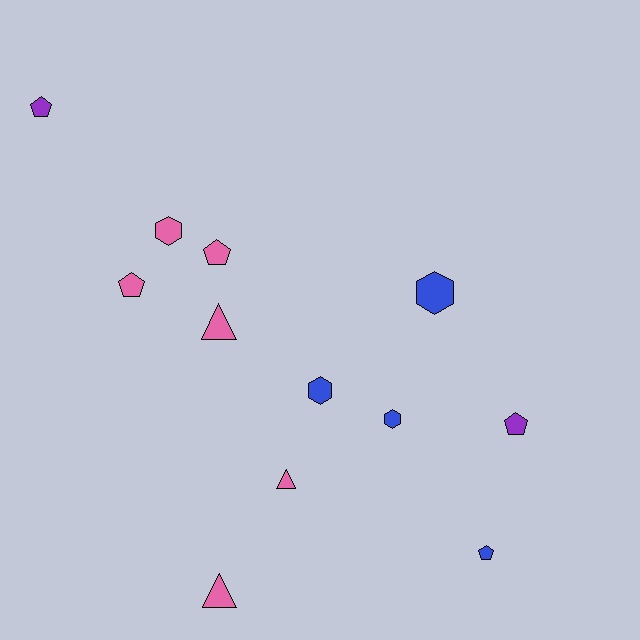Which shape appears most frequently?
Pentagon, with 5 objects.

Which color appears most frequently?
Pink, with 6 objects.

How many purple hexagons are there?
There are no purple hexagons.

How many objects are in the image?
There are 12 objects.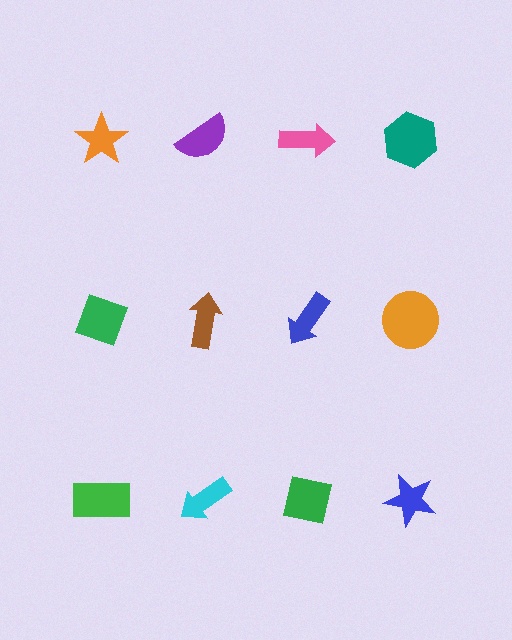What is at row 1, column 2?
A purple semicircle.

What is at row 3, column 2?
A cyan arrow.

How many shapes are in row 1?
4 shapes.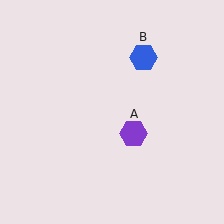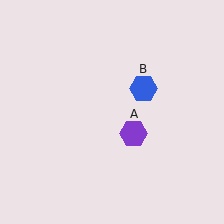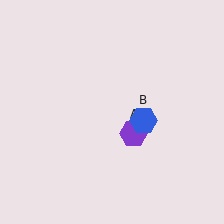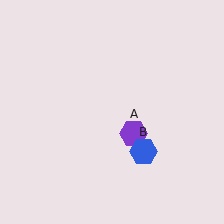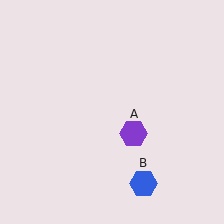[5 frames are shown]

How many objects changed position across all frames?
1 object changed position: blue hexagon (object B).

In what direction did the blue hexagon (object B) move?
The blue hexagon (object B) moved down.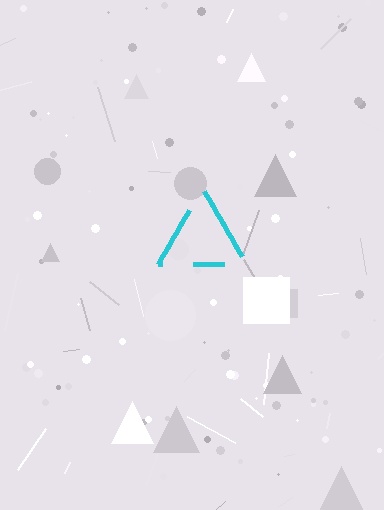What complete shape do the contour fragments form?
The contour fragments form a triangle.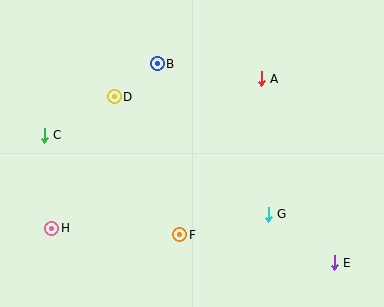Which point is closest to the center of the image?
Point F at (180, 235) is closest to the center.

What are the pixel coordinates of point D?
Point D is at (114, 97).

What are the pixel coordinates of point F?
Point F is at (180, 235).